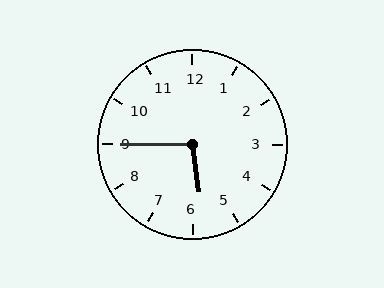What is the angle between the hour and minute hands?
Approximately 98 degrees.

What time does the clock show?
5:45.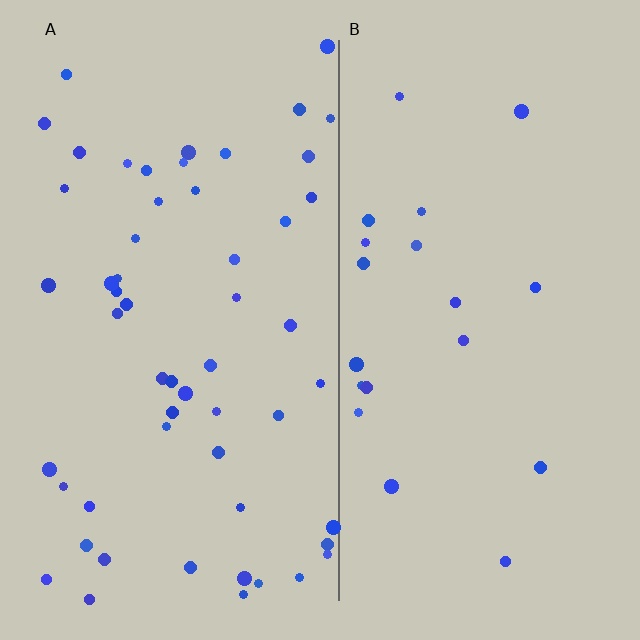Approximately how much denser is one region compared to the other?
Approximately 2.7× — region A over region B.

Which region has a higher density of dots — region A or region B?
A (the left).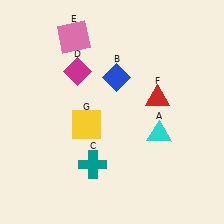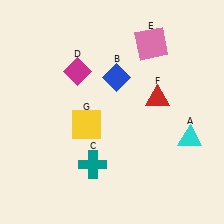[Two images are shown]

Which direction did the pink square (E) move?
The pink square (E) moved right.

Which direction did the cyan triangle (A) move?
The cyan triangle (A) moved right.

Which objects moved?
The objects that moved are: the cyan triangle (A), the pink square (E).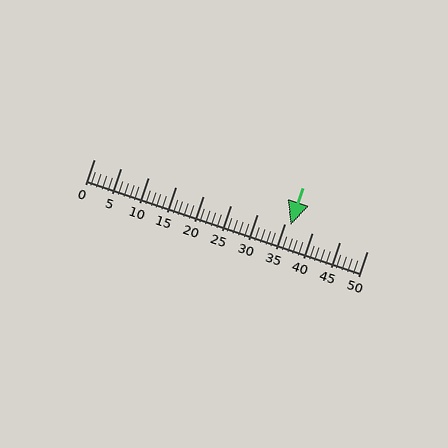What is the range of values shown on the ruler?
The ruler shows values from 0 to 50.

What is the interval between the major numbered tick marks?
The major tick marks are spaced 5 units apart.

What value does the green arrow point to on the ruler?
The green arrow points to approximately 36.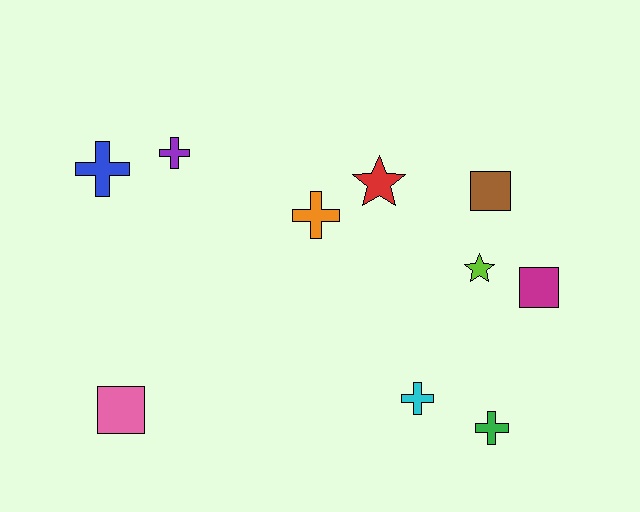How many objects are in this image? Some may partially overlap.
There are 10 objects.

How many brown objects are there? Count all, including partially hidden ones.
There is 1 brown object.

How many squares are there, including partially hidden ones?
There are 3 squares.